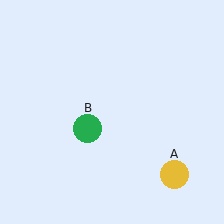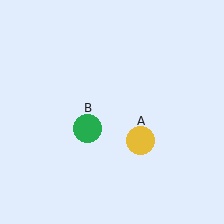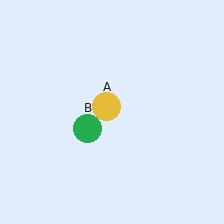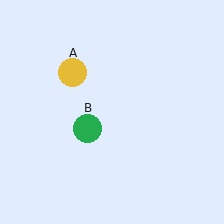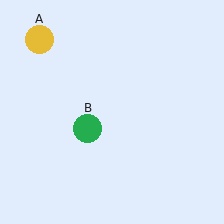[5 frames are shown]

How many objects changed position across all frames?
1 object changed position: yellow circle (object A).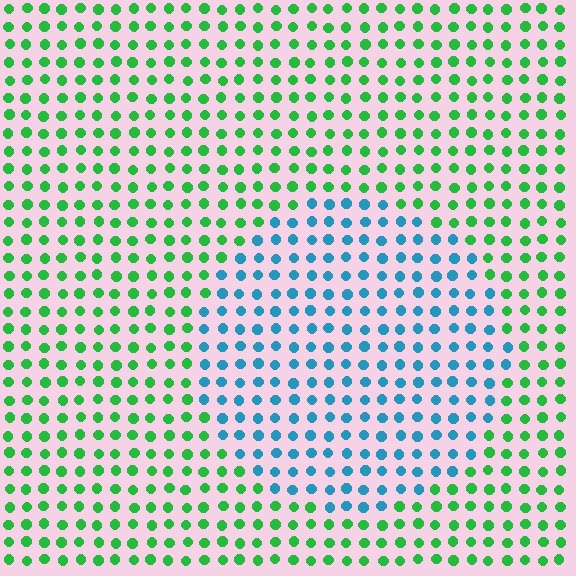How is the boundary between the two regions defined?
The boundary is defined purely by a slight shift in hue (about 64 degrees). Spacing, size, and orientation are identical on both sides.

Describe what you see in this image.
The image is filled with small green elements in a uniform arrangement. A circle-shaped region is visible where the elements are tinted to a slightly different hue, forming a subtle color boundary.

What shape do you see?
I see a circle.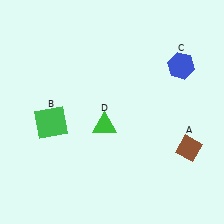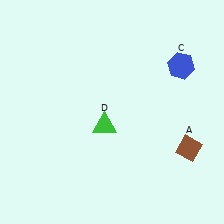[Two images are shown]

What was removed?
The green square (B) was removed in Image 2.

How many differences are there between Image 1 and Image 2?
There is 1 difference between the two images.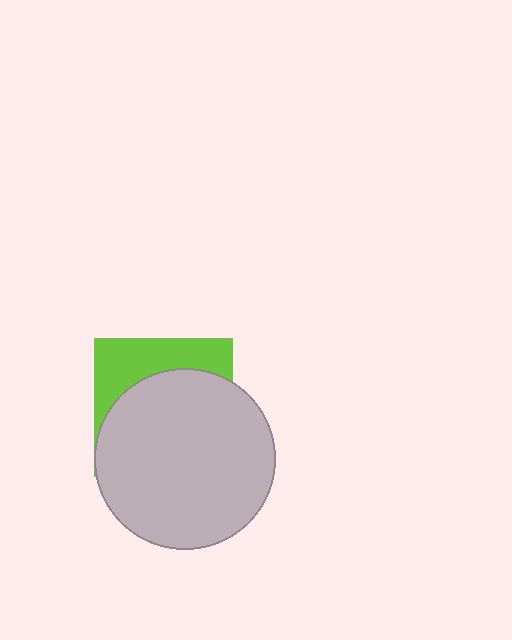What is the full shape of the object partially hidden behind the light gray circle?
The partially hidden object is a lime square.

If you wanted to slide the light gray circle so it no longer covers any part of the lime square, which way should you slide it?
Slide it down — that is the most direct way to separate the two shapes.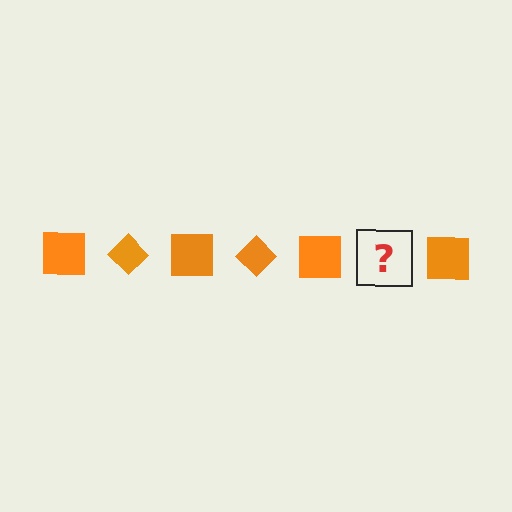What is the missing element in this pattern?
The missing element is an orange diamond.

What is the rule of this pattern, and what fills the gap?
The rule is that the pattern cycles through square, diamond shapes in orange. The gap should be filled with an orange diamond.